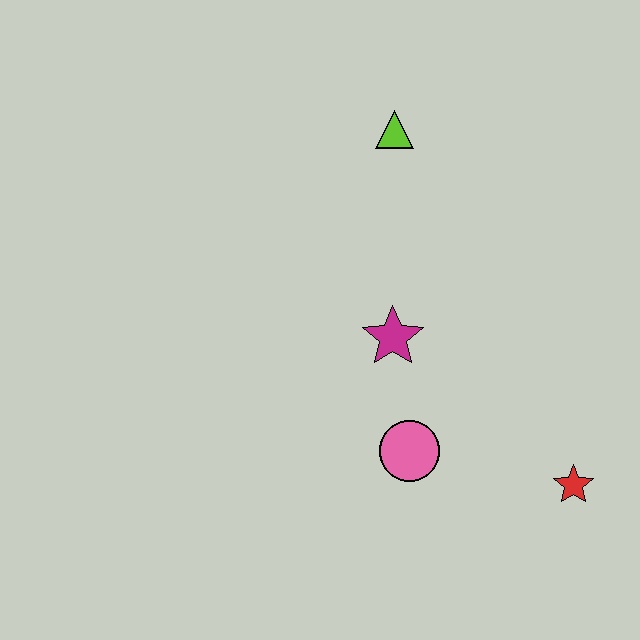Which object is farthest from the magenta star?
The red star is farthest from the magenta star.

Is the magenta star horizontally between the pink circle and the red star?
No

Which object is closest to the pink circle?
The magenta star is closest to the pink circle.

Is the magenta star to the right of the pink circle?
No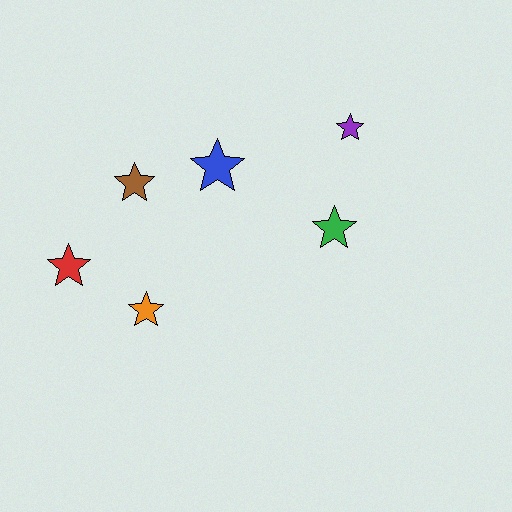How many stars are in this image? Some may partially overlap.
There are 6 stars.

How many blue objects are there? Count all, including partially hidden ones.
There is 1 blue object.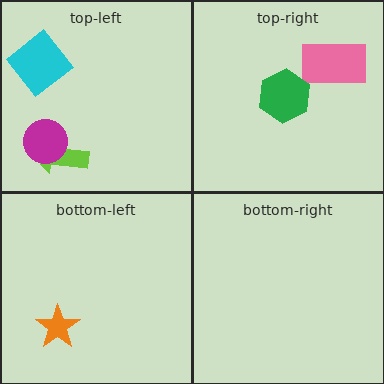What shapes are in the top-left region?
The cyan diamond, the lime arrow, the magenta circle.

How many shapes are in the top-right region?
2.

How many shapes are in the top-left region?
3.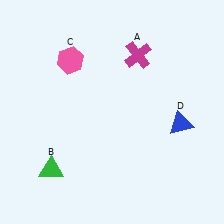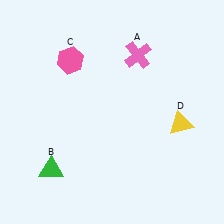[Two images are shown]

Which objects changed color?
A changed from magenta to pink. D changed from blue to yellow.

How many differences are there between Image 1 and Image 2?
There are 2 differences between the two images.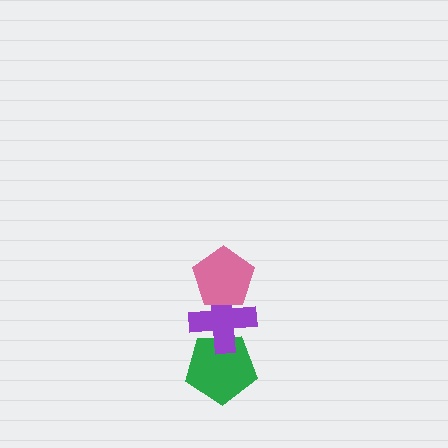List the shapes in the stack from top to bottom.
From top to bottom: the pink pentagon, the purple cross, the green pentagon.